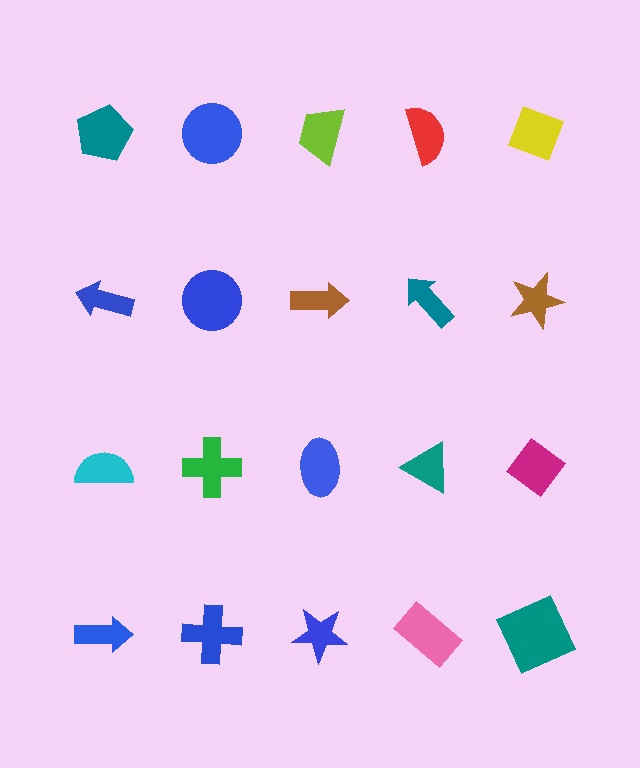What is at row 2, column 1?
A blue arrow.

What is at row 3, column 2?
A green cross.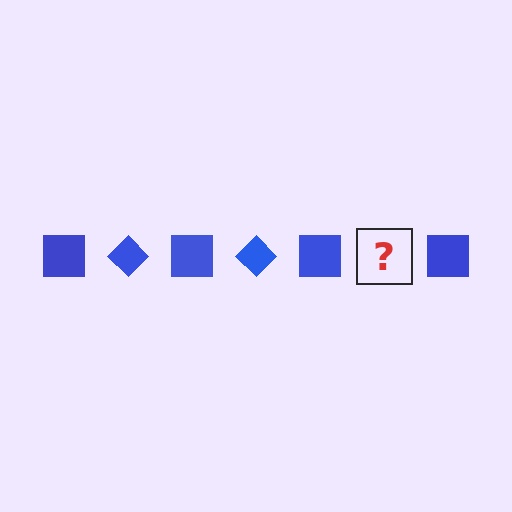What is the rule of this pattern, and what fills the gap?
The rule is that the pattern cycles through square, diamond shapes in blue. The gap should be filled with a blue diamond.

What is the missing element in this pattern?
The missing element is a blue diamond.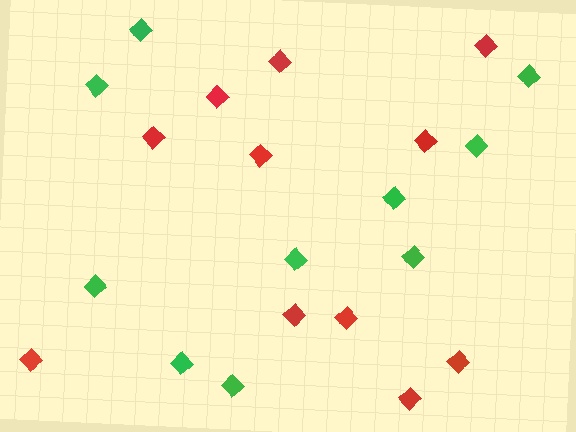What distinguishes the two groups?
There are 2 groups: one group of green diamonds (10) and one group of red diamonds (11).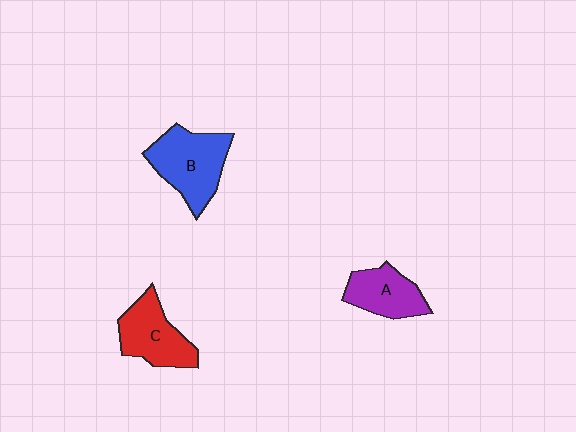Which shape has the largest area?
Shape B (blue).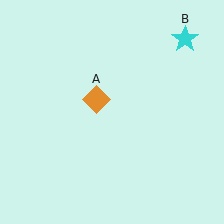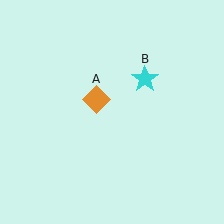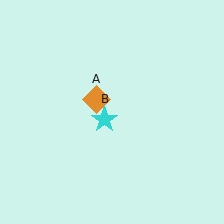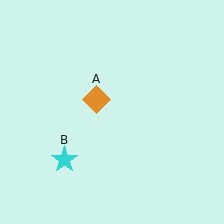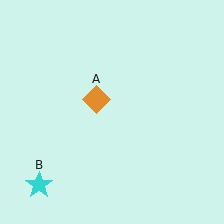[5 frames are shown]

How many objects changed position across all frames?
1 object changed position: cyan star (object B).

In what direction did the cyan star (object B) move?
The cyan star (object B) moved down and to the left.